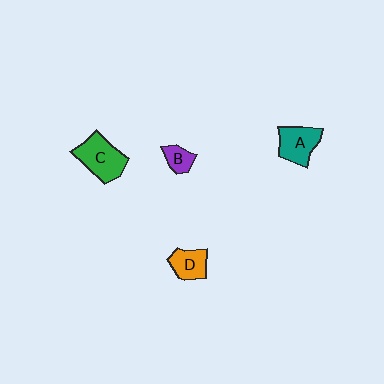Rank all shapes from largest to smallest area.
From largest to smallest: C (green), A (teal), D (orange), B (purple).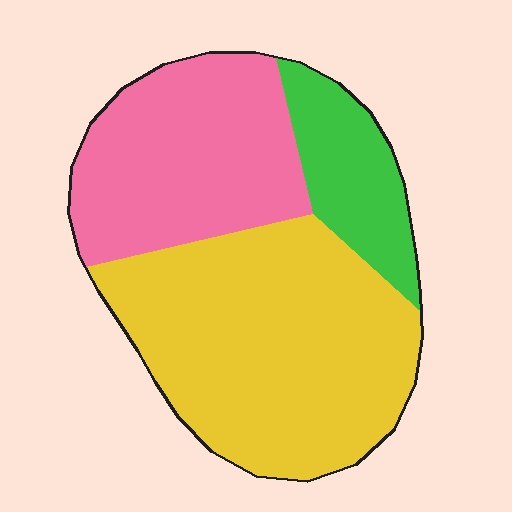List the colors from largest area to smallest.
From largest to smallest: yellow, pink, green.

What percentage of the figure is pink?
Pink takes up about one third (1/3) of the figure.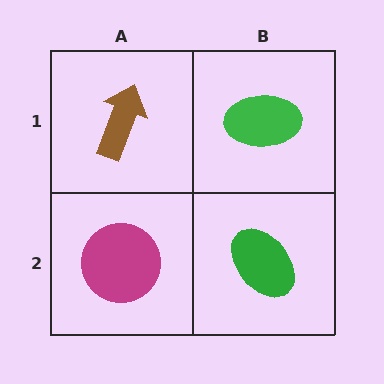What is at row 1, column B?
A green ellipse.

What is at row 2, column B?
A green ellipse.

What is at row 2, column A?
A magenta circle.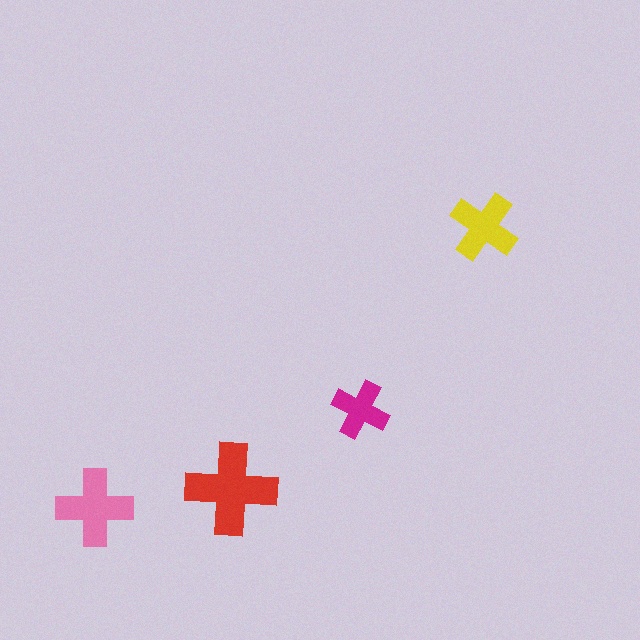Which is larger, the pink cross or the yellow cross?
The pink one.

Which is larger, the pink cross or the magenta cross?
The pink one.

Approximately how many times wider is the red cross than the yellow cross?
About 1.5 times wider.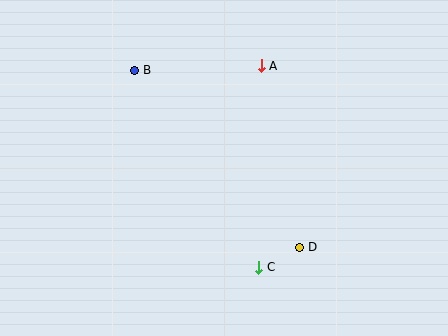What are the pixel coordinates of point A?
Point A is at (261, 66).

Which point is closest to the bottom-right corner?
Point D is closest to the bottom-right corner.